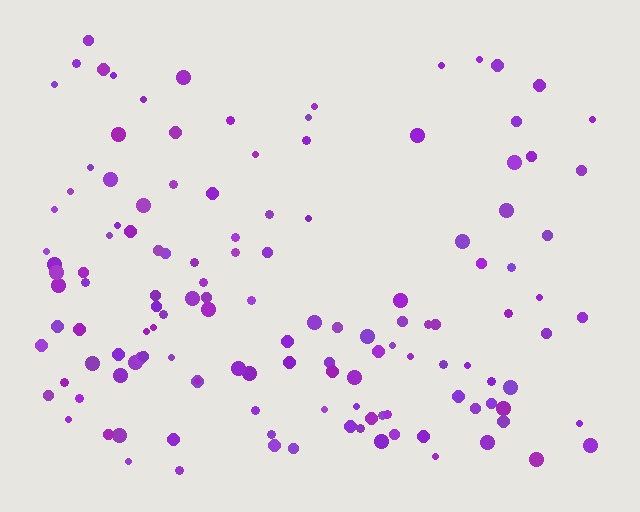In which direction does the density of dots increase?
From top to bottom, with the bottom side densest.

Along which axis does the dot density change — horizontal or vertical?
Vertical.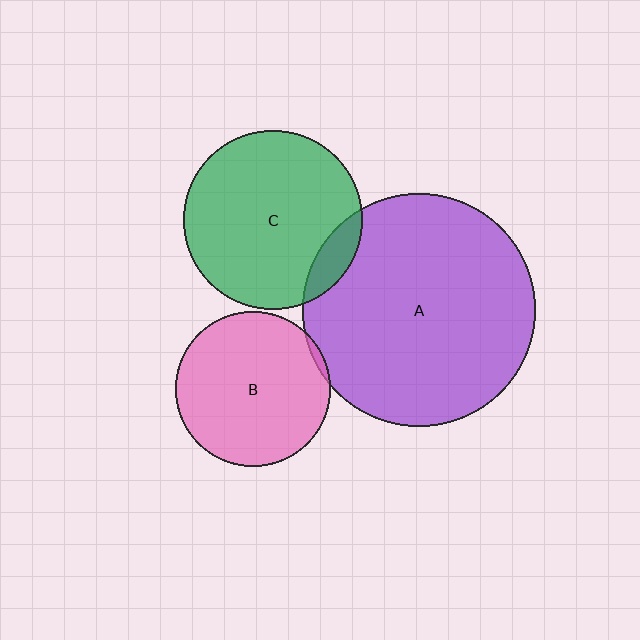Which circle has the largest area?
Circle A (purple).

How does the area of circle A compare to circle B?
Approximately 2.3 times.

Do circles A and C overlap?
Yes.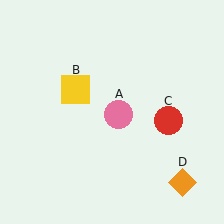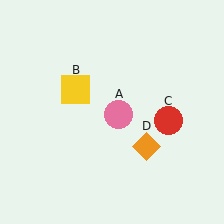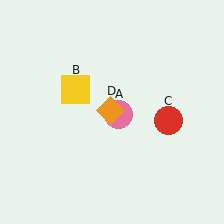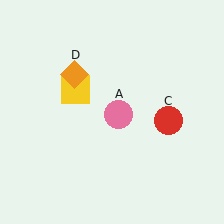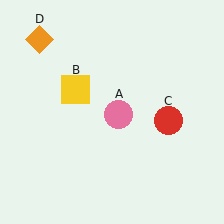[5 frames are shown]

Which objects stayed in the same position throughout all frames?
Pink circle (object A) and yellow square (object B) and red circle (object C) remained stationary.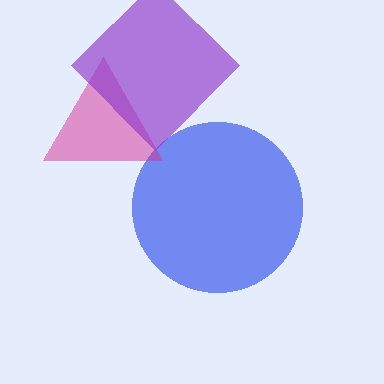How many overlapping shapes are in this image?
There are 3 overlapping shapes in the image.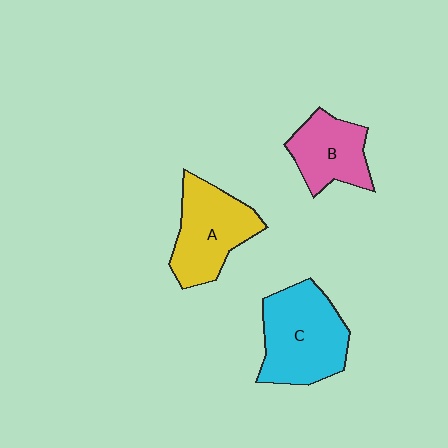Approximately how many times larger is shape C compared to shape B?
Approximately 1.5 times.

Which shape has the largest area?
Shape C (cyan).